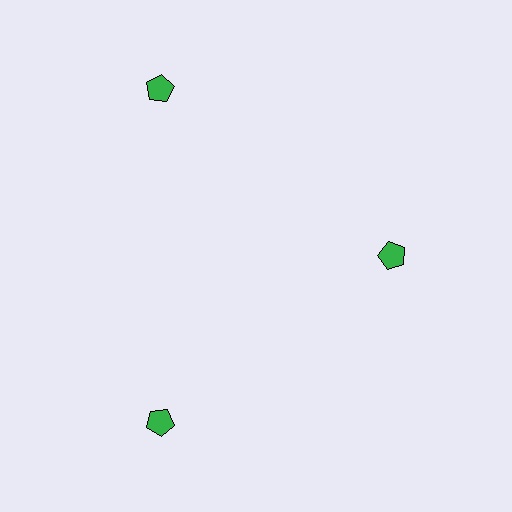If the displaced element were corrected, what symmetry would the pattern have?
It would have 3-fold rotational symmetry — the pattern would map onto itself every 120 degrees.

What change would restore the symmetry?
The symmetry would be restored by moving it outward, back onto the ring so that all 3 pentagons sit at equal angles and equal distance from the center.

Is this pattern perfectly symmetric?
No. The 3 green pentagons are arranged in a ring, but one element near the 3 o'clock position is pulled inward toward the center, breaking the 3-fold rotational symmetry.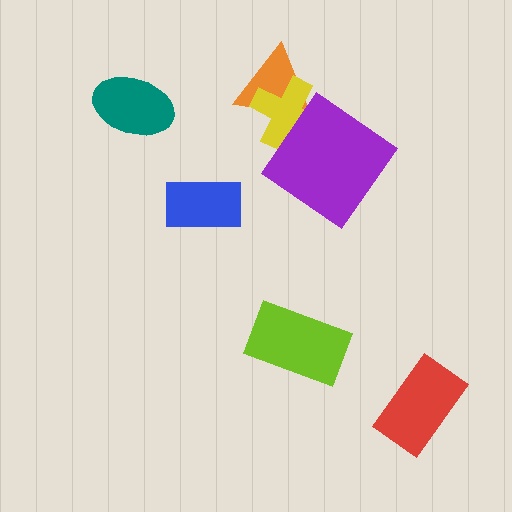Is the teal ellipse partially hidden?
No, no other shape covers it.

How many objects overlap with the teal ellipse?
0 objects overlap with the teal ellipse.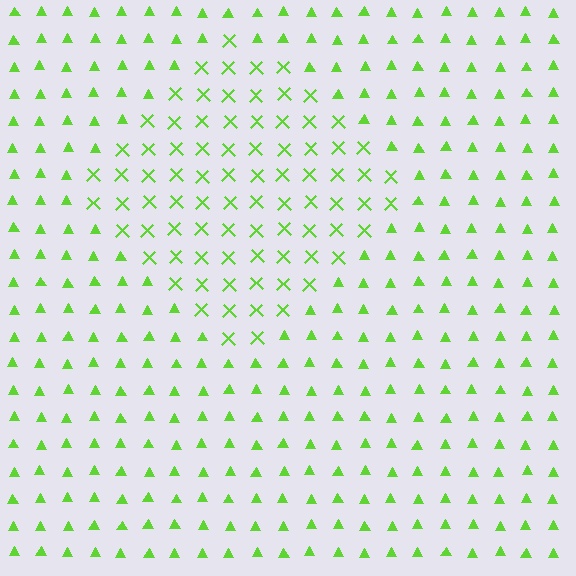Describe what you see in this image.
The image is filled with small lime elements arranged in a uniform grid. A diamond-shaped region contains X marks, while the surrounding area contains triangles. The boundary is defined purely by the change in element shape.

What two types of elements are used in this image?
The image uses X marks inside the diamond region and triangles outside it.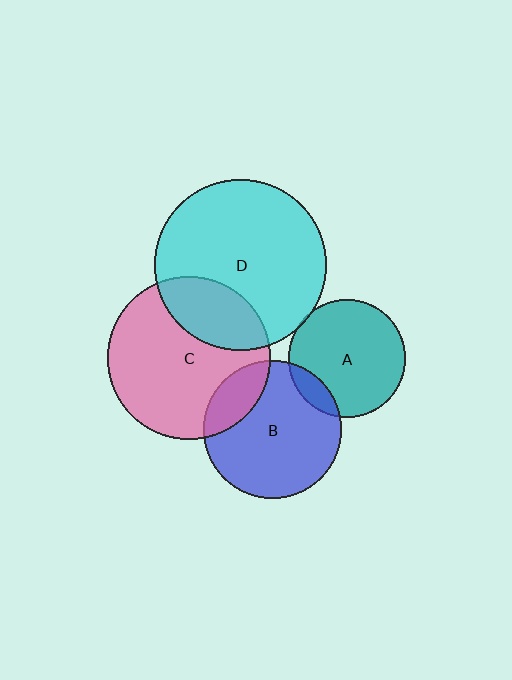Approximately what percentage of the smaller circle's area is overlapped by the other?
Approximately 20%.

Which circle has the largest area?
Circle D (cyan).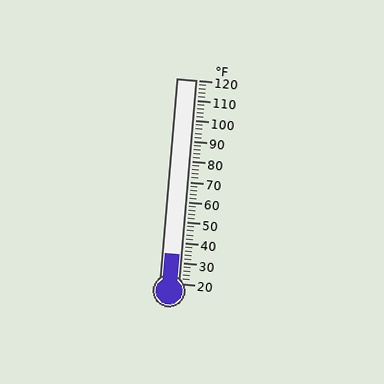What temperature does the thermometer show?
The thermometer shows approximately 34°F.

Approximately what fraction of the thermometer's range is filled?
The thermometer is filled to approximately 15% of its range.